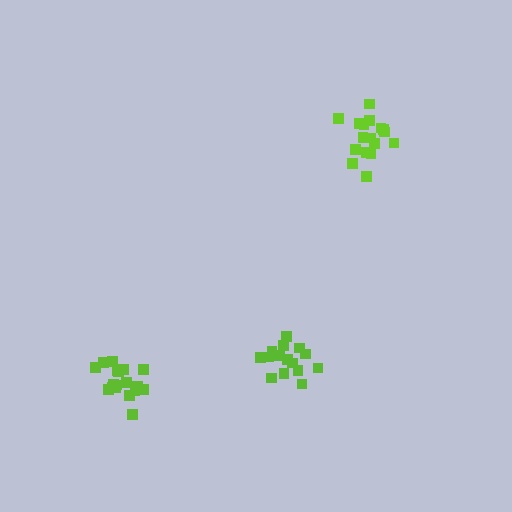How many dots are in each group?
Group 1: 16 dots, Group 2: 17 dots, Group 3: 18 dots (51 total).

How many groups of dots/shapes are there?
There are 3 groups.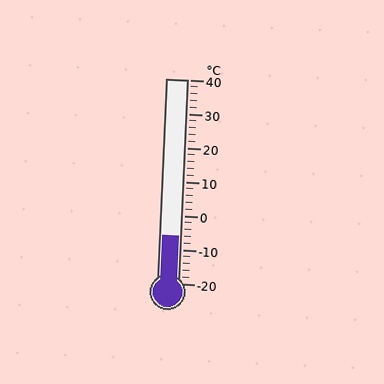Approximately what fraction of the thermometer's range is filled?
The thermometer is filled to approximately 25% of its range.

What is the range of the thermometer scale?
The thermometer scale ranges from -20°C to 40°C.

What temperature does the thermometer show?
The thermometer shows approximately -6°C.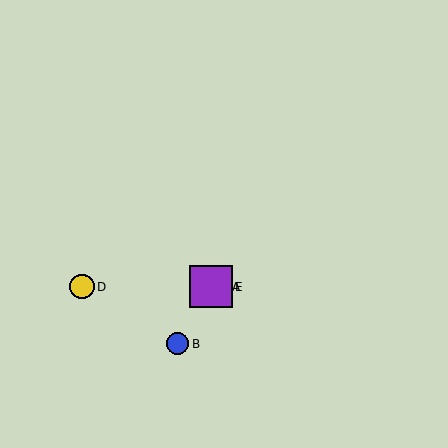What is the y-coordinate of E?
Object E is at y≈287.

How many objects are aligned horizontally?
4 objects (A, C, D, E) are aligned horizontally.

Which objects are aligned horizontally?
Objects A, C, D, E are aligned horizontally.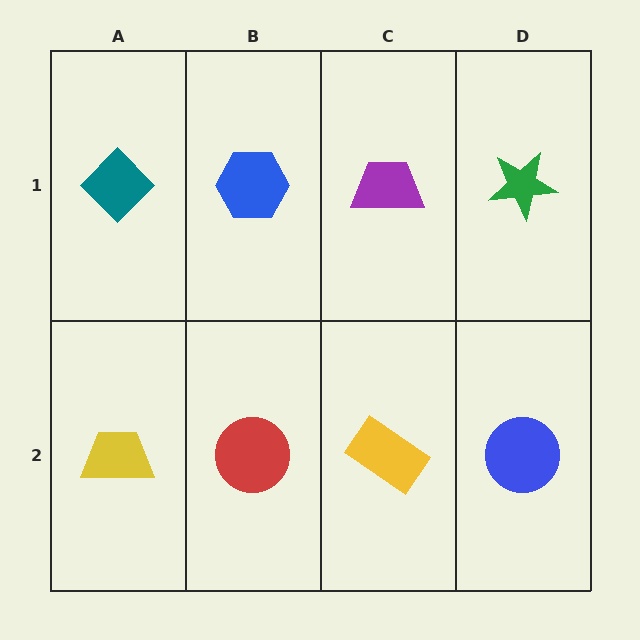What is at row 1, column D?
A green star.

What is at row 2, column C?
A yellow rectangle.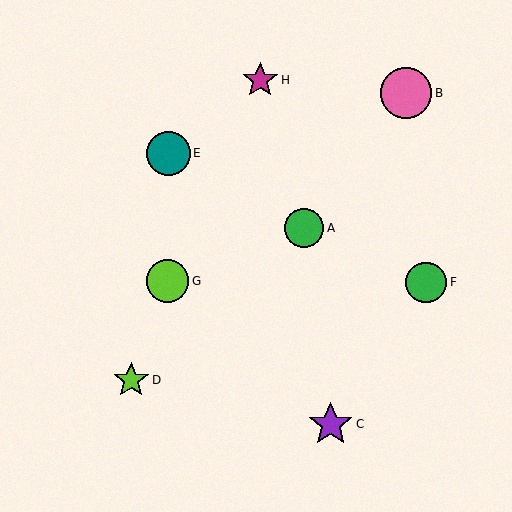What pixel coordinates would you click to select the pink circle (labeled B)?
Click at (406, 93) to select the pink circle B.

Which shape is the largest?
The pink circle (labeled B) is the largest.